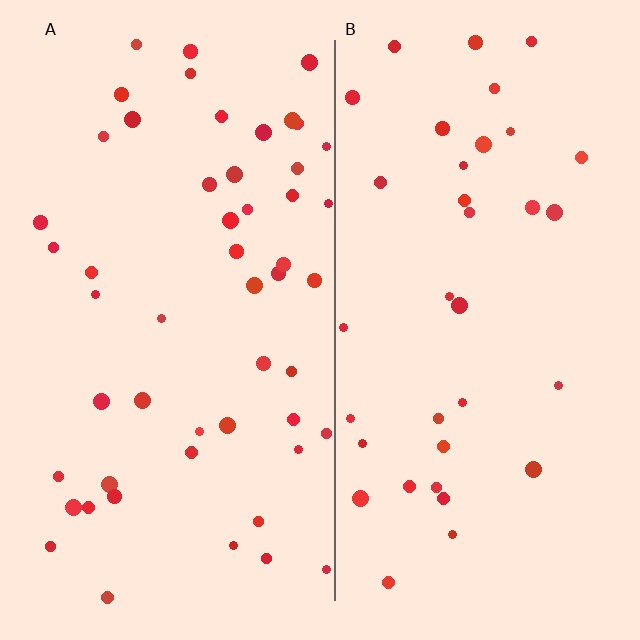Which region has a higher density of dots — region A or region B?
A (the left).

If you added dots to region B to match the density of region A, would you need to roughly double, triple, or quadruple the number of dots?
Approximately double.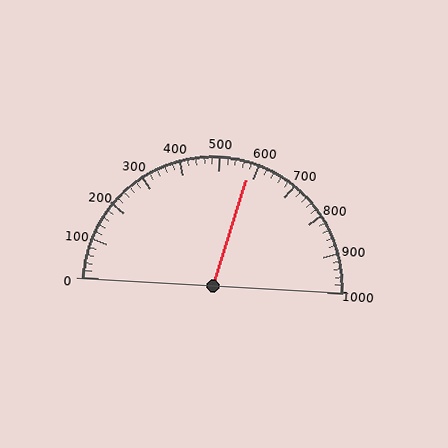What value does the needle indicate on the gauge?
The needle indicates approximately 580.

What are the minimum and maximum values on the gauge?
The gauge ranges from 0 to 1000.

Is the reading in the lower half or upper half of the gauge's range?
The reading is in the upper half of the range (0 to 1000).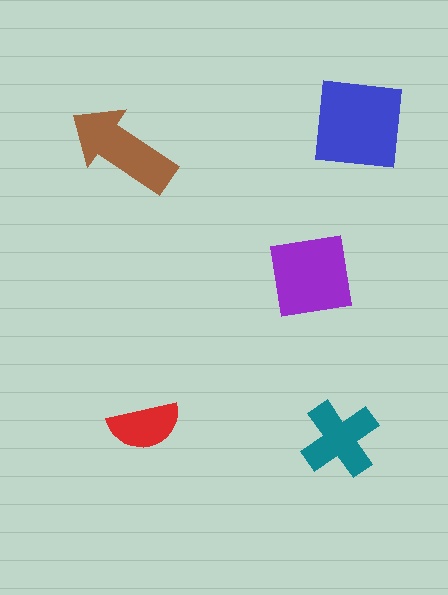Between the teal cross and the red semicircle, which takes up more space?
The teal cross.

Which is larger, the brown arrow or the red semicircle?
The brown arrow.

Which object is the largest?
The blue square.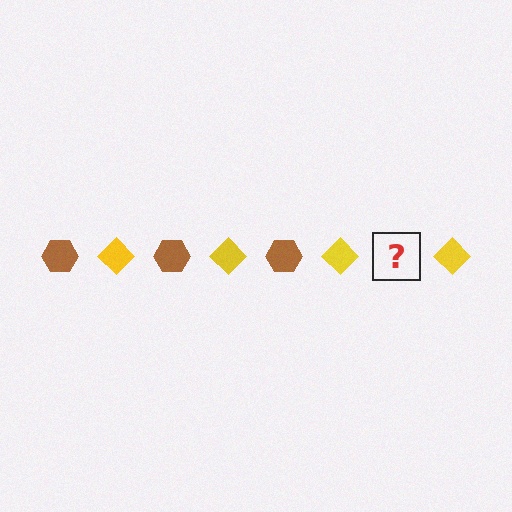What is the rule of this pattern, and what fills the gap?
The rule is that the pattern alternates between brown hexagon and yellow diamond. The gap should be filled with a brown hexagon.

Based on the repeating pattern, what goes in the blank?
The blank should be a brown hexagon.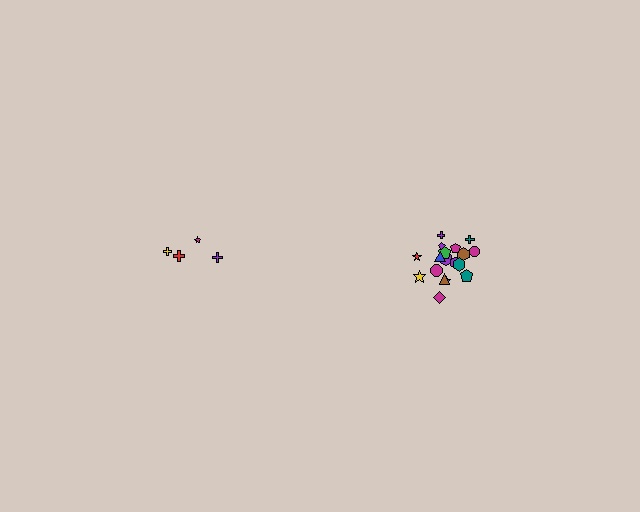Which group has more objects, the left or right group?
The right group.